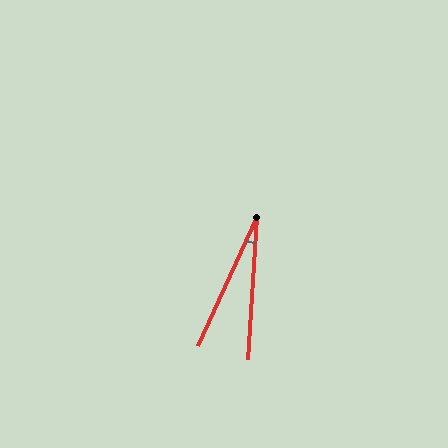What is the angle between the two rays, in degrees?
Approximately 21 degrees.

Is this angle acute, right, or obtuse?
It is acute.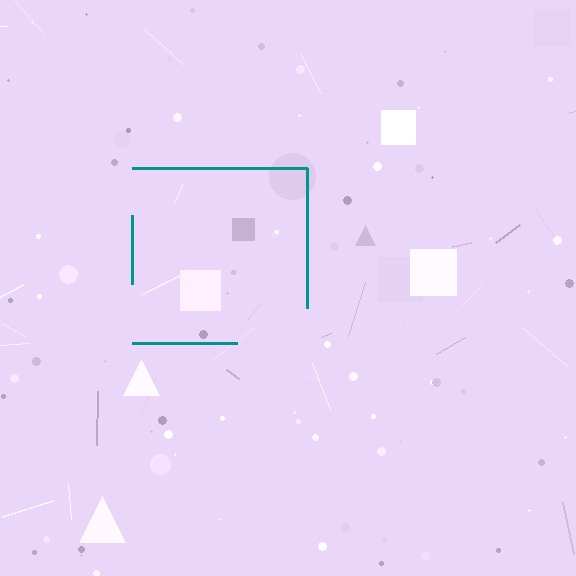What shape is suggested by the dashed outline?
The dashed outline suggests a square.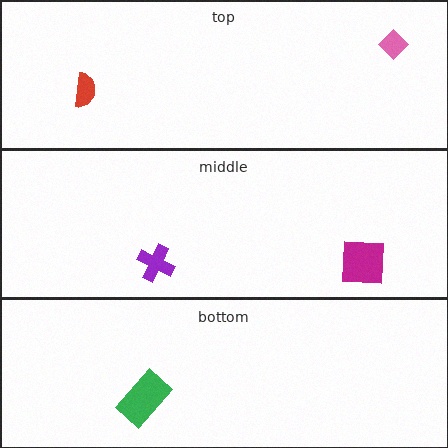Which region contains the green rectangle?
The bottom region.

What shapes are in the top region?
The red semicircle, the pink diamond.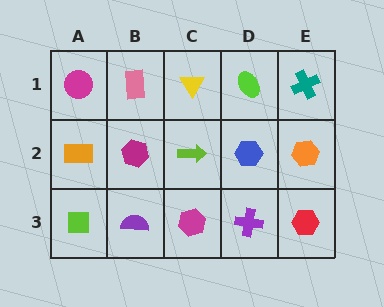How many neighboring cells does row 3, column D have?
3.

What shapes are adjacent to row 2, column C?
A yellow triangle (row 1, column C), a magenta hexagon (row 3, column C), a magenta hexagon (row 2, column B), a blue hexagon (row 2, column D).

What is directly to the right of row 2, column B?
A lime arrow.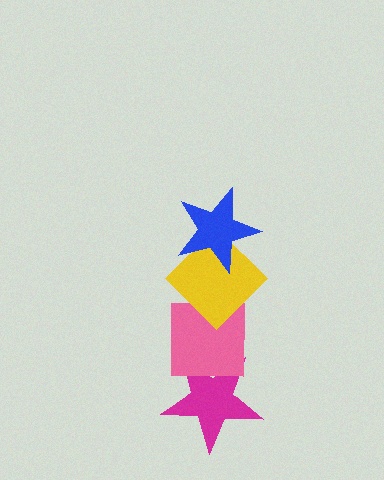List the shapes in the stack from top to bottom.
From top to bottom: the blue star, the yellow diamond, the pink square, the magenta star.